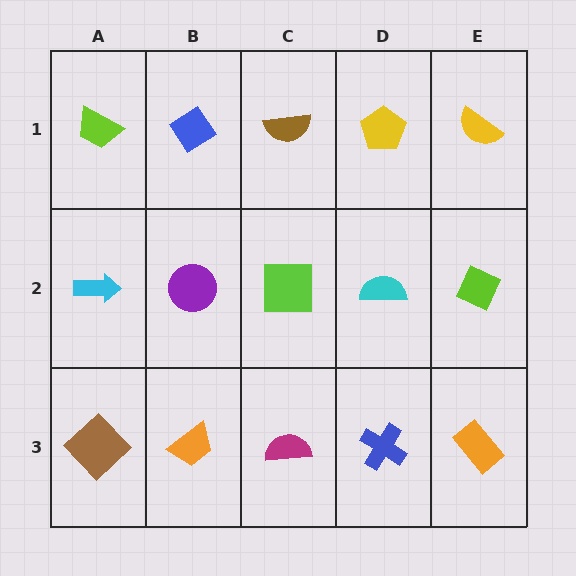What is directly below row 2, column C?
A magenta semicircle.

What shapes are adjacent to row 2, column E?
A yellow semicircle (row 1, column E), an orange rectangle (row 3, column E), a cyan semicircle (row 2, column D).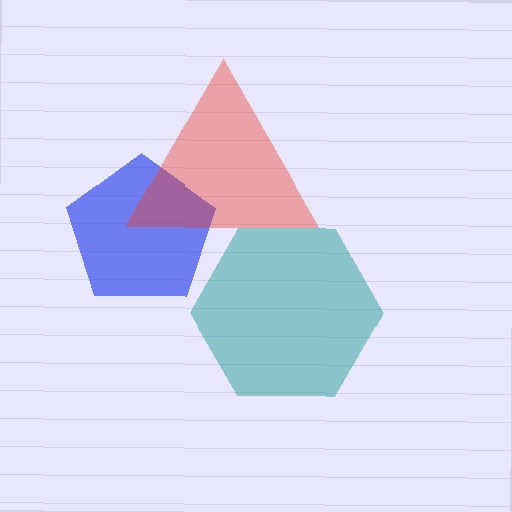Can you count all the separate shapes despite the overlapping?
Yes, there are 3 separate shapes.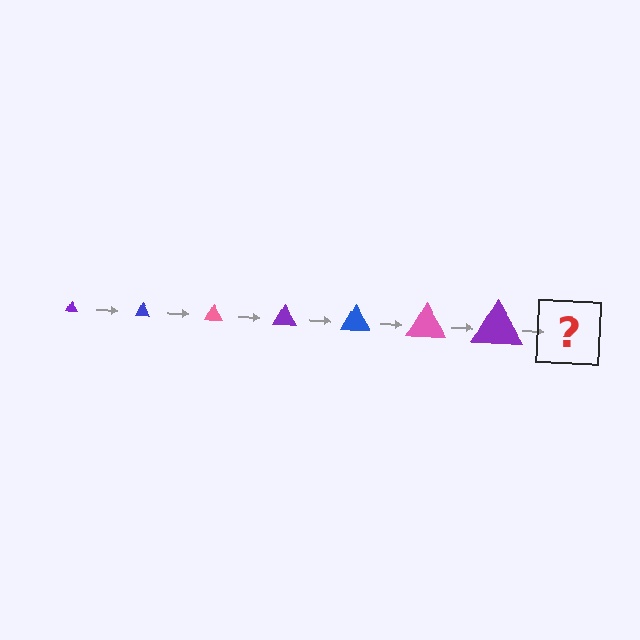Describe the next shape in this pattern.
It should be a blue triangle, larger than the previous one.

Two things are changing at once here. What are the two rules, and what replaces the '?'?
The two rules are that the triangle grows larger each step and the color cycles through purple, blue, and pink. The '?' should be a blue triangle, larger than the previous one.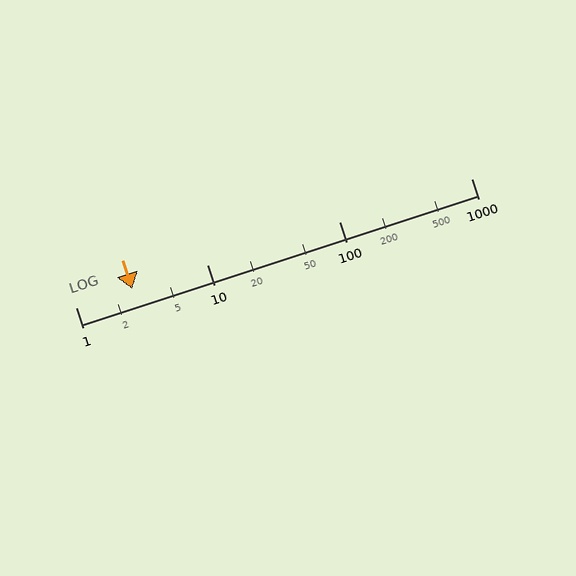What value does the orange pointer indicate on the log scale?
The pointer indicates approximately 2.7.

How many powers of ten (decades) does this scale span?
The scale spans 3 decades, from 1 to 1000.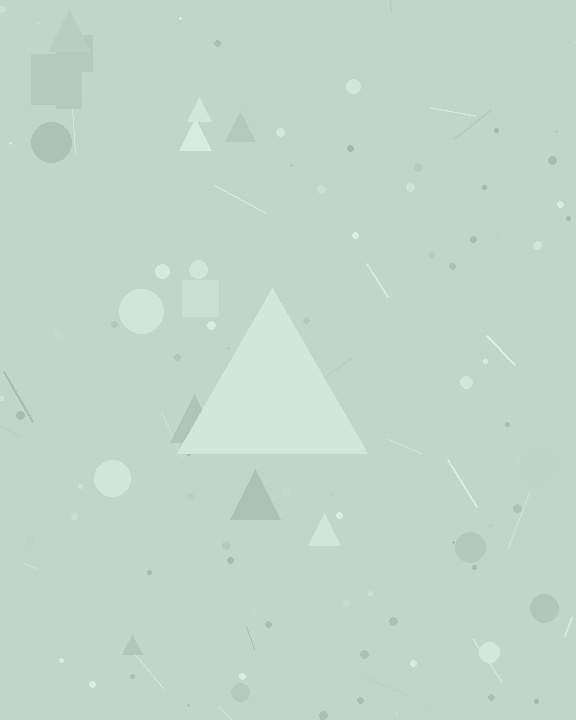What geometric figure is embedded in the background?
A triangle is embedded in the background.